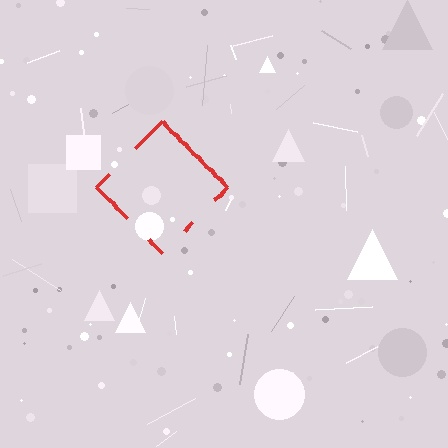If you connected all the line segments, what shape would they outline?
They would outline a diamond.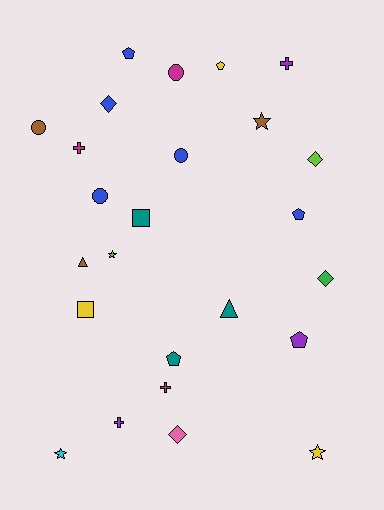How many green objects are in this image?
There is 1 green object.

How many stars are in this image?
There are 4 stars.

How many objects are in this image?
There are 25 objects.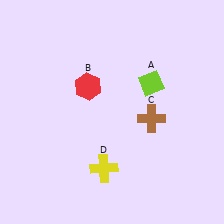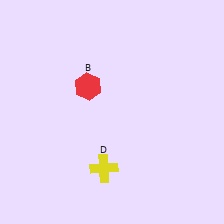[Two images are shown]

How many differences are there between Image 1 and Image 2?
There are 2 differences between the two images.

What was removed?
The lime diamond (A), the brown cross (C) were removed in Image 2.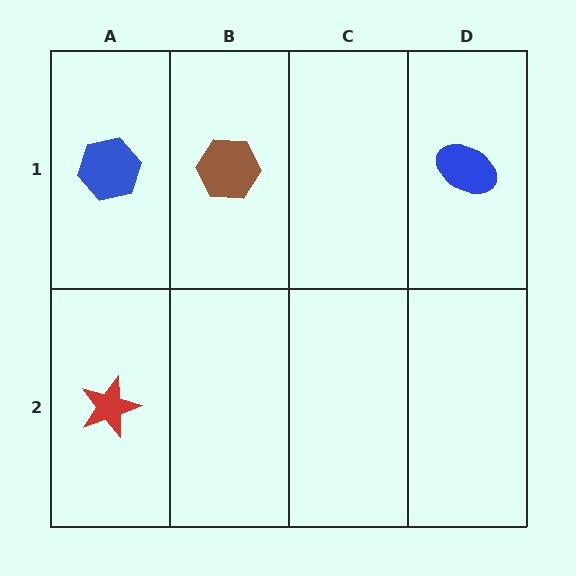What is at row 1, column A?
A blue hexagon.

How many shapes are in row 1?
3 shapes.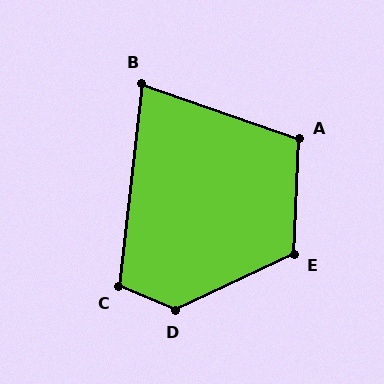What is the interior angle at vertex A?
Approximately 107 degrees (obtuse).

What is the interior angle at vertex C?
Approximately 106 degrees (obtuse).